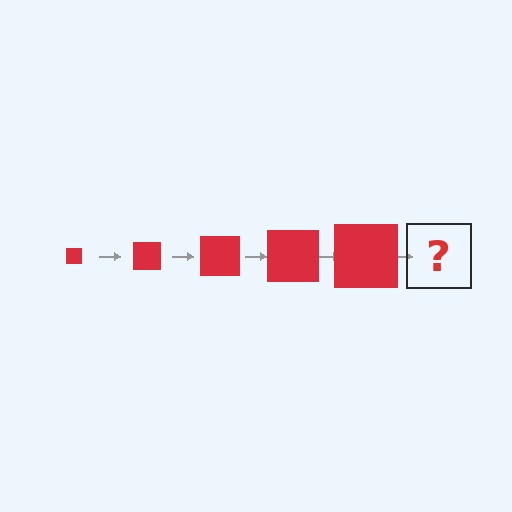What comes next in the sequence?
The next element should be a red square, larger than the previous one.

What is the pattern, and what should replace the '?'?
The pattern is that the square gets progressively larger each step. The '?' should be a red square, larger than the previous one.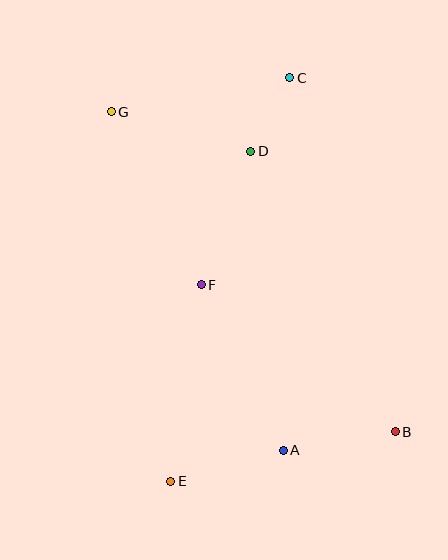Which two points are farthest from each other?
Points B and G are farthest from each other.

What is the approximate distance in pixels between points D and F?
The distance between D and F is approximately 143 pixels.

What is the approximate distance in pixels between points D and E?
The distance between D and E is approximately 340 pixels.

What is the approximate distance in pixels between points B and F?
The distance between B and F is approximately 243 pixels.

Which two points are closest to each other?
Points C and D are closest to each other.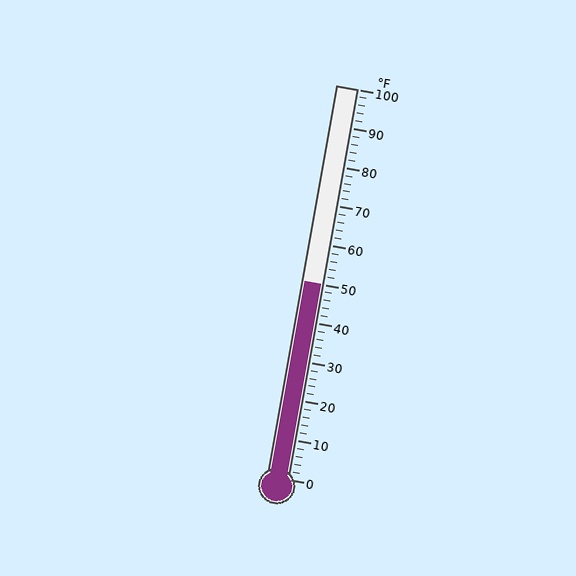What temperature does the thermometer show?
The thermometer shows approximately 50°F.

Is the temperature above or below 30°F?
The temperature is above 30°F.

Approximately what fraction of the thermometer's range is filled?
The thermometer is filled to approximately 50% of its range.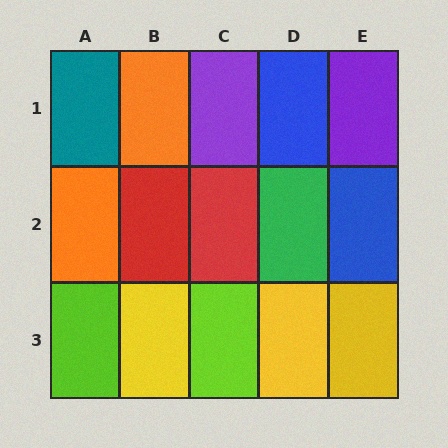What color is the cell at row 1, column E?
Purple.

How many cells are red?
2 cells are red.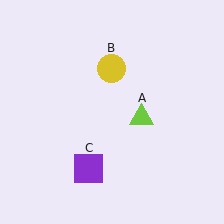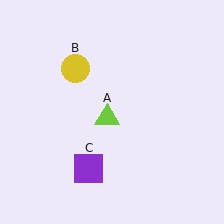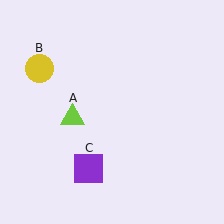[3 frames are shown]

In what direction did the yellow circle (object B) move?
The yellow circle (object B) moved left.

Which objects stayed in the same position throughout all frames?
Purple square (object C) remained stationary.